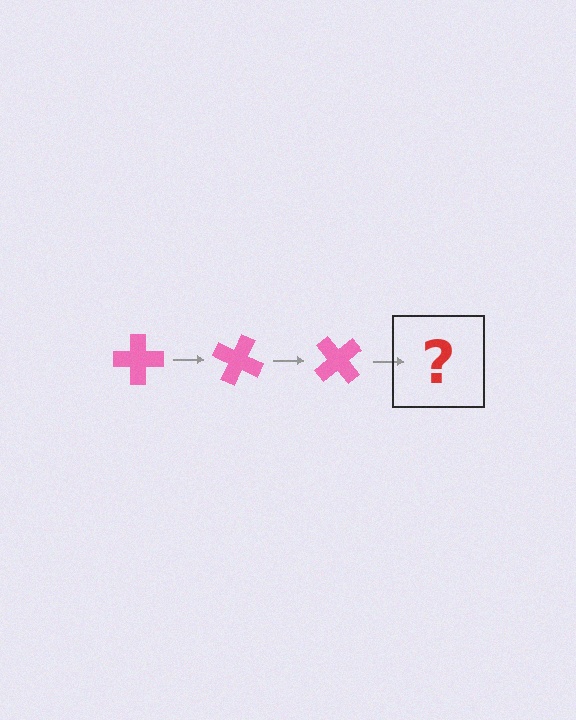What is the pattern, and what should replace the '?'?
The pattern is that the cross rotates 25 degrees each step. The '?' should be a pink cross rotated 75 degrees.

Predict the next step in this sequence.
The next step is a pink cross rotated 75 degrees.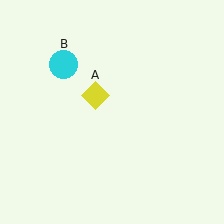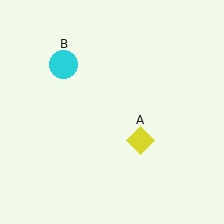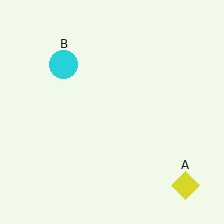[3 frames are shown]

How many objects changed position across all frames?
1 object changed position: yellow diamond (object A).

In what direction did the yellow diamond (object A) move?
The yellow diamond (object A) moved down and to the right.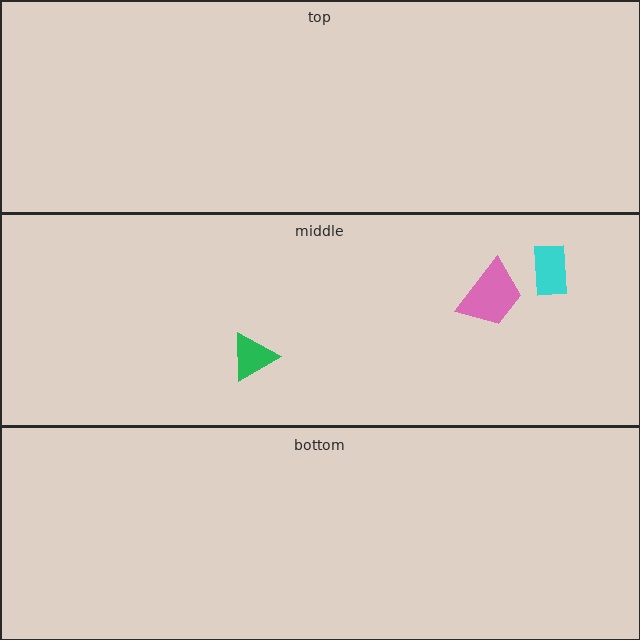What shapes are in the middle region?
The green triangle, the cyan rectangle, the pink trapezoid.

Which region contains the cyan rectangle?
The middle region.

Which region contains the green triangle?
The middle region.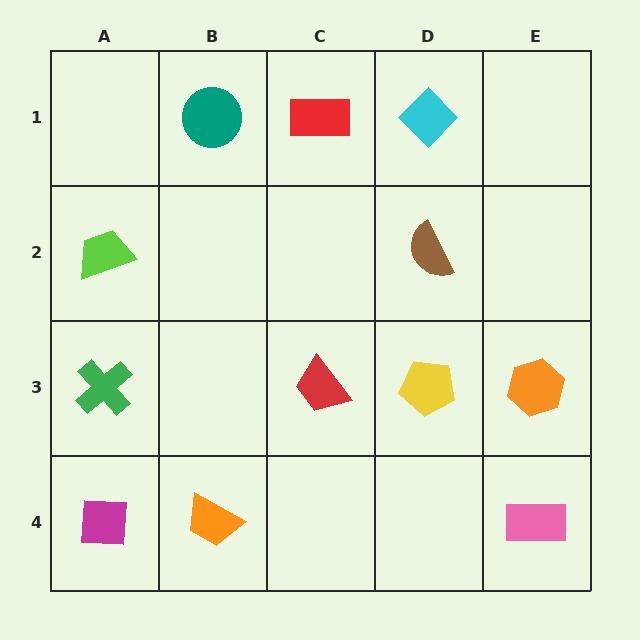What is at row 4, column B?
An orange trapezoid.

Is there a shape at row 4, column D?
No, that cell is empty.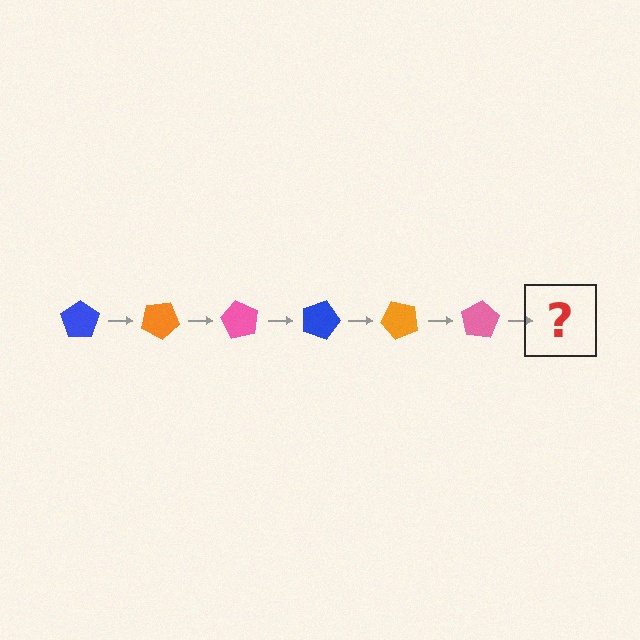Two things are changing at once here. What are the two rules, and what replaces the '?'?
The two rules are that it rotates 30 degrees each step and the color cycles through blue, orange, and pink. The '?' should be a blue pentagon, rotated 180 degrees from the start.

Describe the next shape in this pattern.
It should be a blue pentagon, rotated 180 degrees from the start.